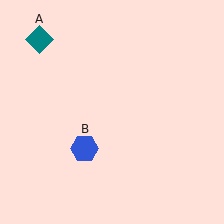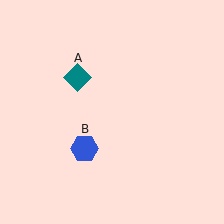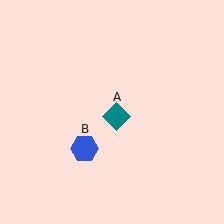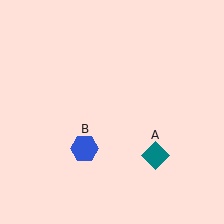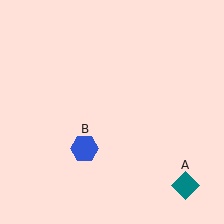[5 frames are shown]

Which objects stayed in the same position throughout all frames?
Blue hexagon (object B) remained stationary.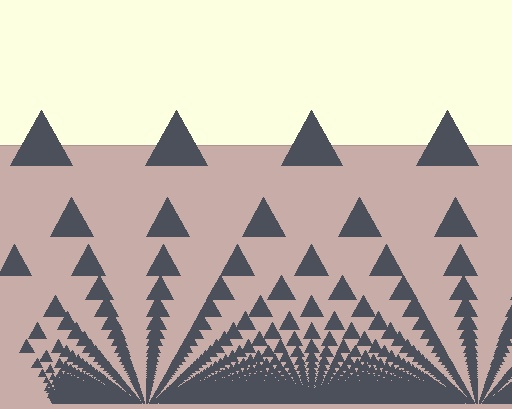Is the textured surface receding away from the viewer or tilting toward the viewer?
The surface appears to tilt toward the viewer. Texture elements get larger and sparser toward the top.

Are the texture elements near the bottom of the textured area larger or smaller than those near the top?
Smaller. The gradient is inverted — elements near the bottom are smaller and denser.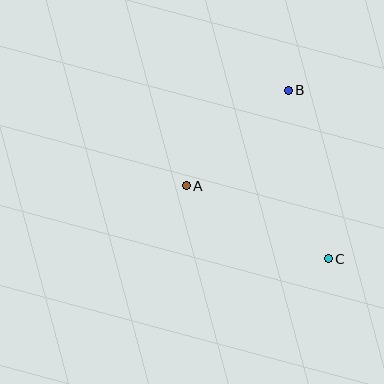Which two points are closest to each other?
Points A and B are closest to each other.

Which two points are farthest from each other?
Points B and C are farthest from each other.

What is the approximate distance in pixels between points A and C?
The distance between A and C is approximately 160 pixels.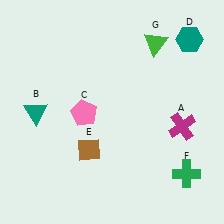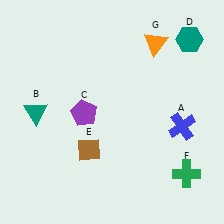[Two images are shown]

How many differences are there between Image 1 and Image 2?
There are 3 differences between the two images.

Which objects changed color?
A changed from magenta to blue. C changed from pink to purple. G changed from green to orange.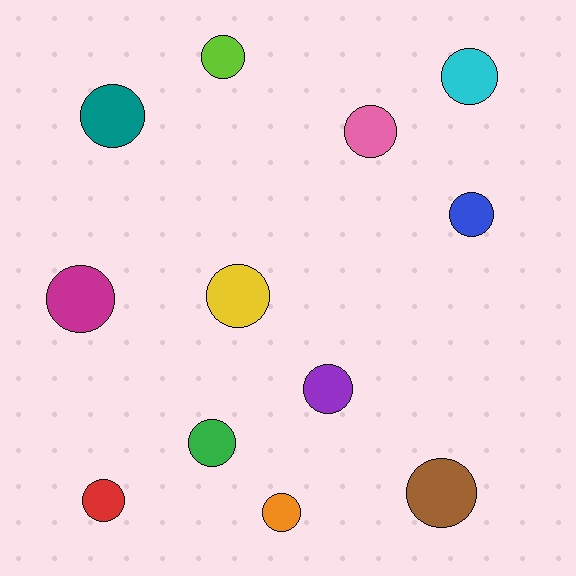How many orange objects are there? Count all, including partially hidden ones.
There is 1 orange object.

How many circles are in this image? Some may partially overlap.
There are 12 circles.